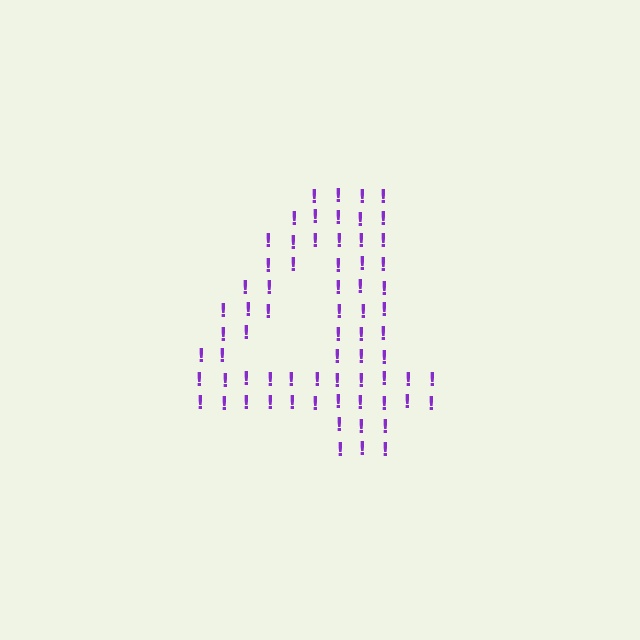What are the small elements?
The small elements are exclamation marks.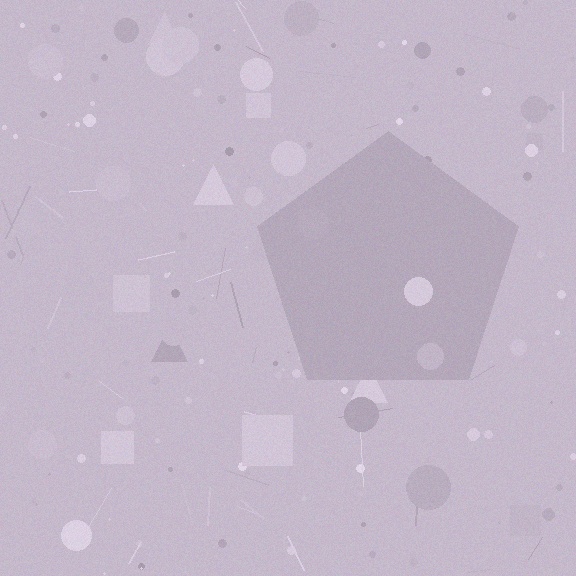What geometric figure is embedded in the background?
A pentagon is embedded in the background.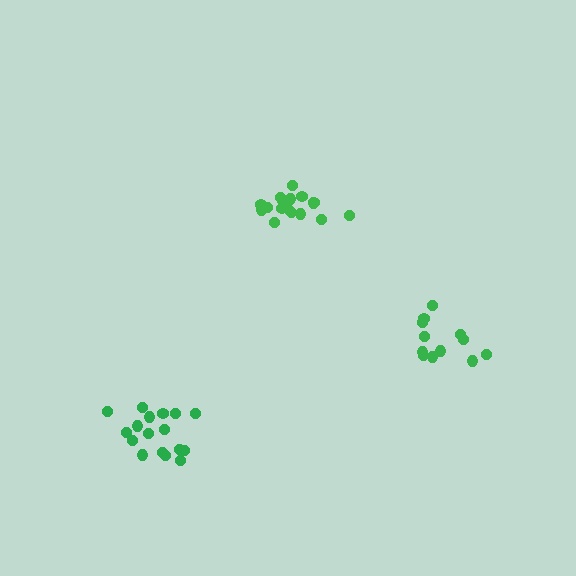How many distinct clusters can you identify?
There are 3 distinct clusters.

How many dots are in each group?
Group 1: 17 dots, Group 2: 12 dots, Group 3: 17 dots (46 total).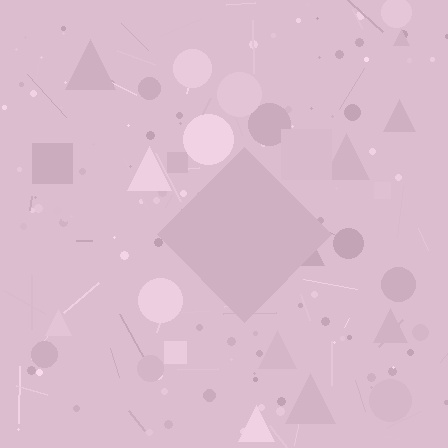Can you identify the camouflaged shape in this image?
The camouflaged shape is a diamond.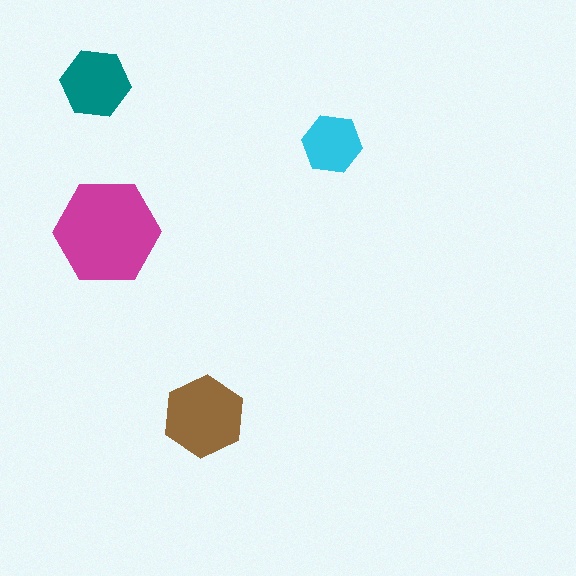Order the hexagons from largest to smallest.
the magenta one, the brown one, the teal one, the cyan one.